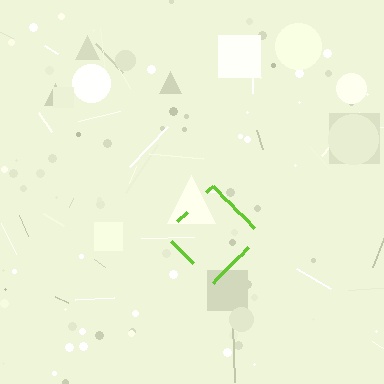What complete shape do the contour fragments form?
The contour fragments form a diamond.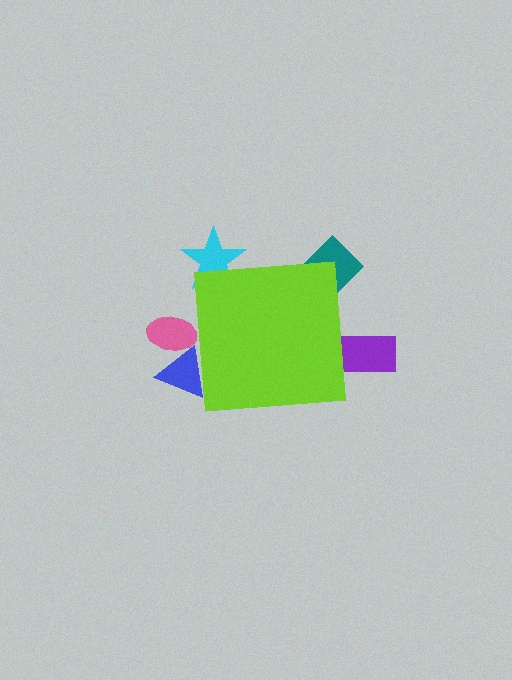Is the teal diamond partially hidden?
Yes, the teal diamond is partially hidden behind the lime square.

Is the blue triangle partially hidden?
Yes, the blue triangle is partially hidden behind the lime square.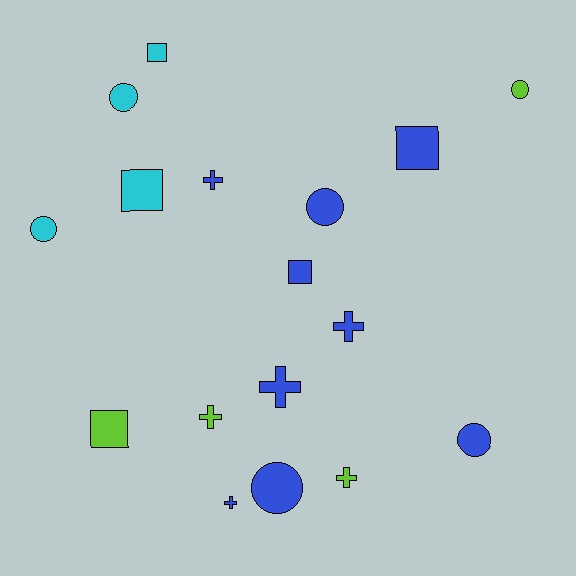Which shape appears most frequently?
Circle, with 6 objects.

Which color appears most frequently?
Blue, with 9 objects.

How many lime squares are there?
There is 1 lime square.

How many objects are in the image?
There are 17 objects.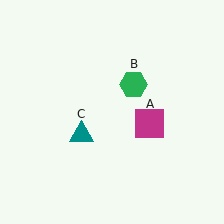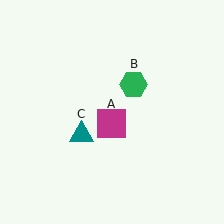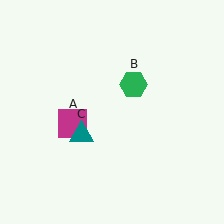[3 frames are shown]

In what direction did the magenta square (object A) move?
The magenta square (object A) moved left.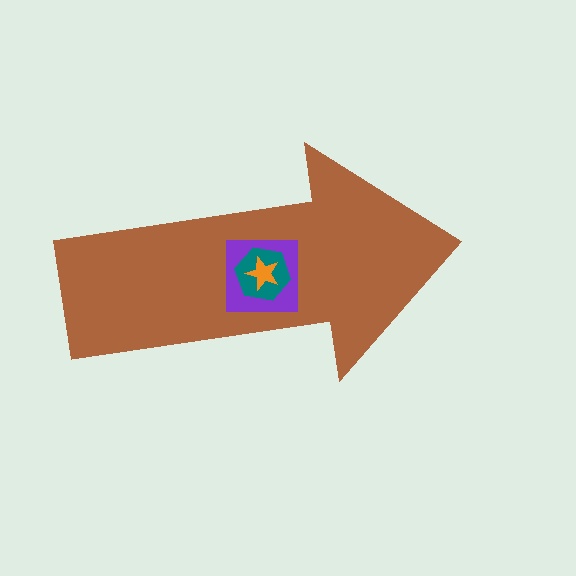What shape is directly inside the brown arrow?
The purple square.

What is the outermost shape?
The brown arrow.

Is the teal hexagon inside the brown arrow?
Yes.